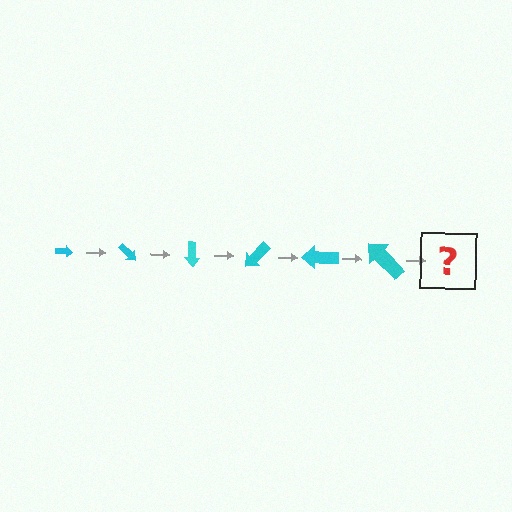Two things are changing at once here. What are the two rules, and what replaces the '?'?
The two rules are that the arrow grows larger each step and it rotates 45 degrees each step. The '?' should be an arrow, larger than the previous one and rotated 270 degrees from the start.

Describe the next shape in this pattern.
It should be an arrow, larger than the previous one and rotated 270 degrees from the start.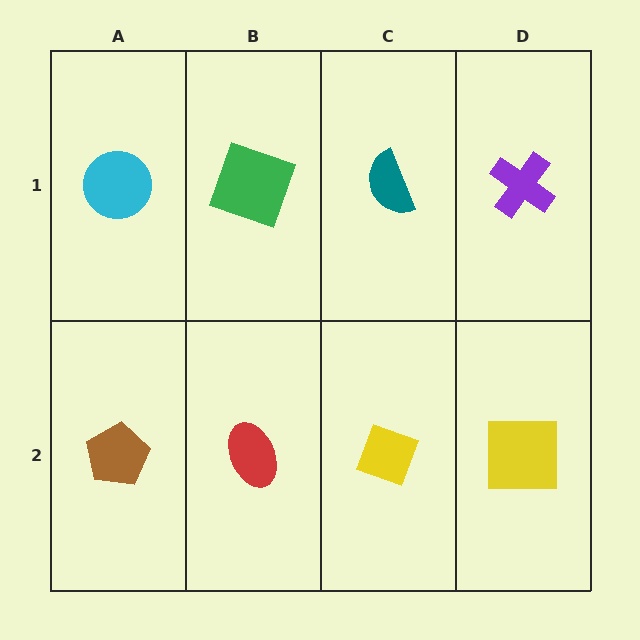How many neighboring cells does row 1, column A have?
2.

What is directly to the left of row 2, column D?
A yellow diamond.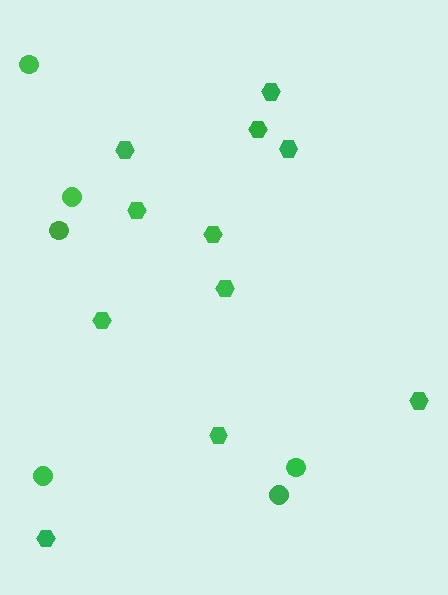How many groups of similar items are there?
There are 2 groups: one group of hexagons (11) and one group of circles (6).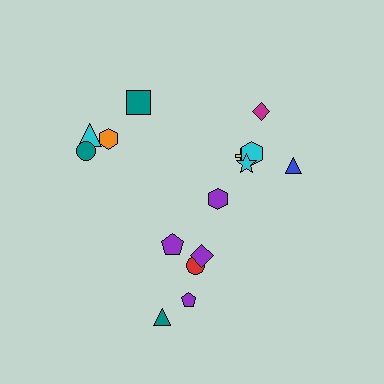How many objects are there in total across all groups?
There are 15 objects.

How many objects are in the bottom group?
There are 5 objects.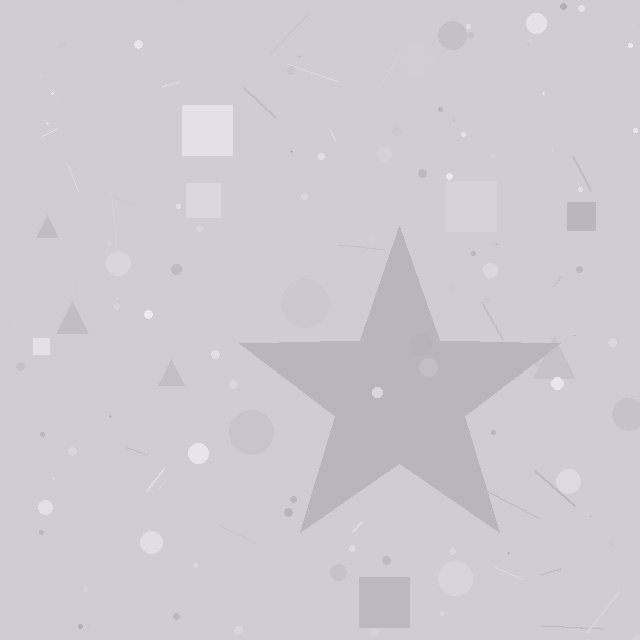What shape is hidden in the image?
A star is hidden in the image.